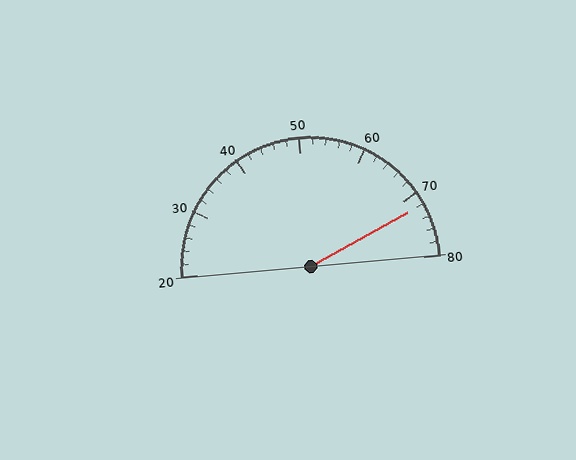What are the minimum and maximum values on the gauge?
The gauge ranges from 20 to 80.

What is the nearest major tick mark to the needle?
The nearest major tick mark is 70.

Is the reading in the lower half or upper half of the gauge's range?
The reading is in the upper half of the range (20 to 80).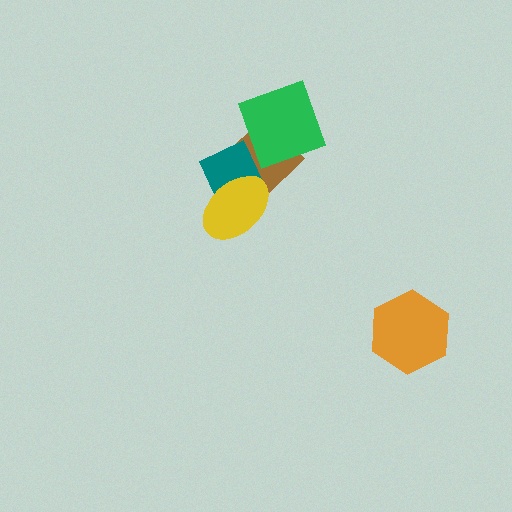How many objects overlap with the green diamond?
2 objects overlap with the green diamond.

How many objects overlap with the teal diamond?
3 objects overlap with the teal diamond.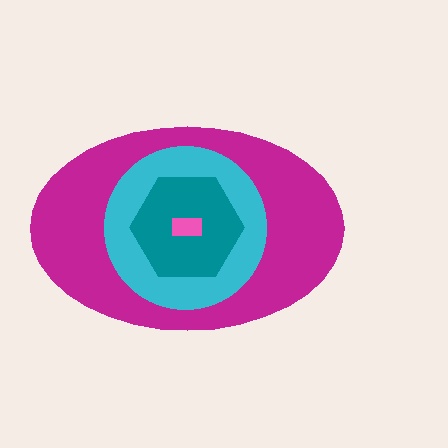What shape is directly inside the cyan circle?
The teal hexagon.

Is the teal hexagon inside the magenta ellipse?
Yes.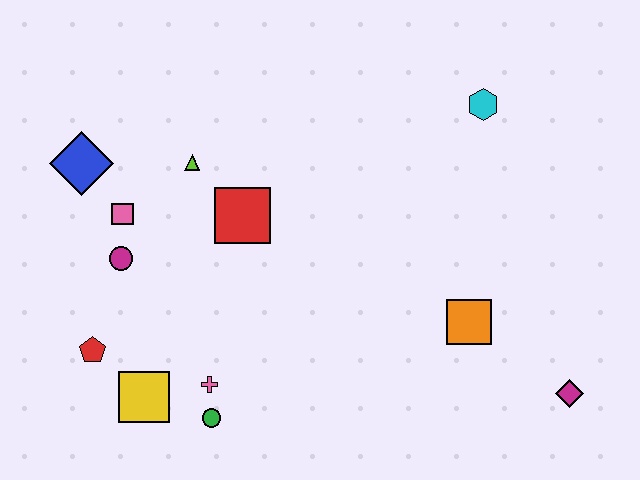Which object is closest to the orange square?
The magenta diamond is closest to the orange square.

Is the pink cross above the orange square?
No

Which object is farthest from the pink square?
The magenta diamond is farthest from the pink square.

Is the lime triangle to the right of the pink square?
Yes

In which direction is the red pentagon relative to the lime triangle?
The red pentagon is below the lime triangle.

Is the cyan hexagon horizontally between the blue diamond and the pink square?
No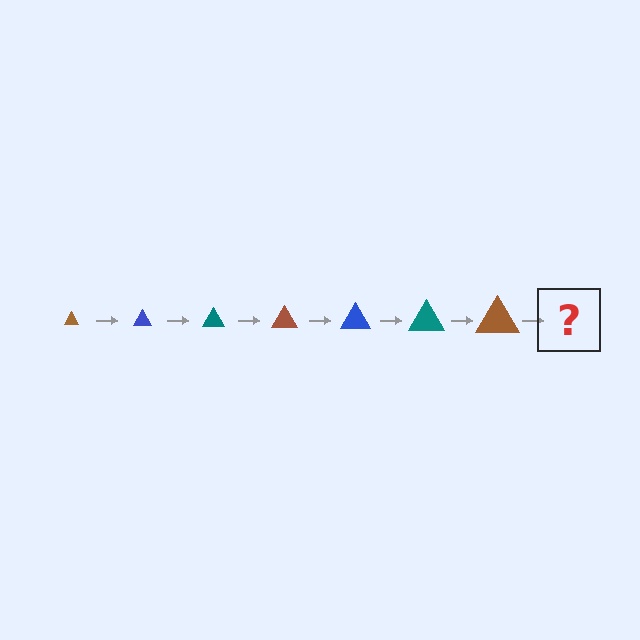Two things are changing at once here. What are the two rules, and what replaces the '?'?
The two rules are that the triangle grows larger each step and the color cycles through brown, blue, and teal. The '?' should be a blue triangle, larger than the previous one.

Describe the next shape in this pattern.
It should be a blue triangle, larger than the previous one.